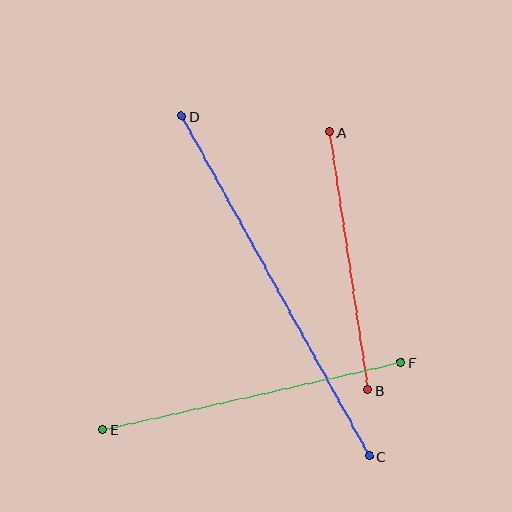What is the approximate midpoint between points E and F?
The midpoint is at approximately (252, 396) pixels.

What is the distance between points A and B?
The distance is approximately 261 pixels.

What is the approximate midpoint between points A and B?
The midpoint is at approximately (349, 261) pixels.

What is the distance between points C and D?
The distance is approximately 388 pixels.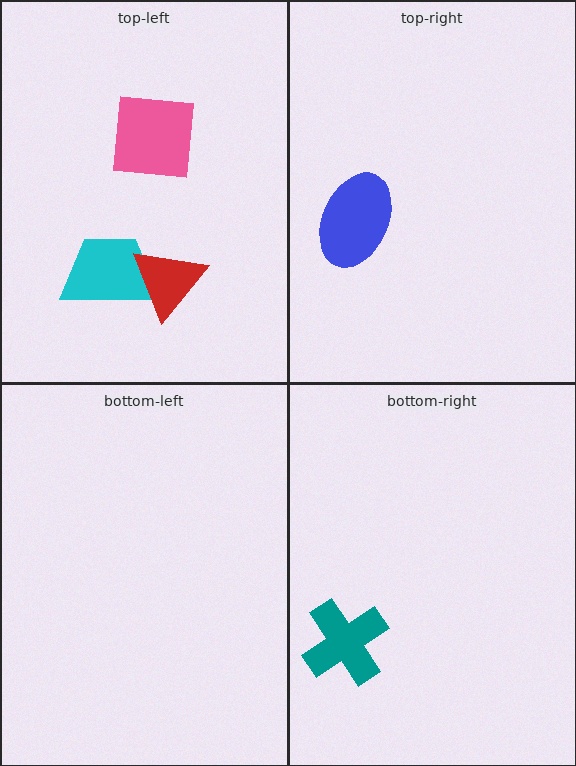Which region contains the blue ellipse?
The top-right region.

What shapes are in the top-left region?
The cyan trapezoid, the red triangle, the pink square.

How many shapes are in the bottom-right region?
1.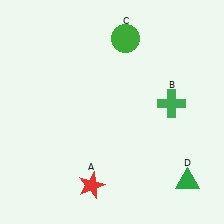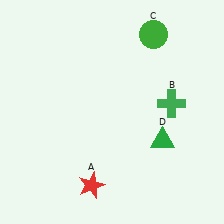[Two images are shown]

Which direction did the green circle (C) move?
The green circle (C) moved right.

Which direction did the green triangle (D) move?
The green triangle (D) moved up.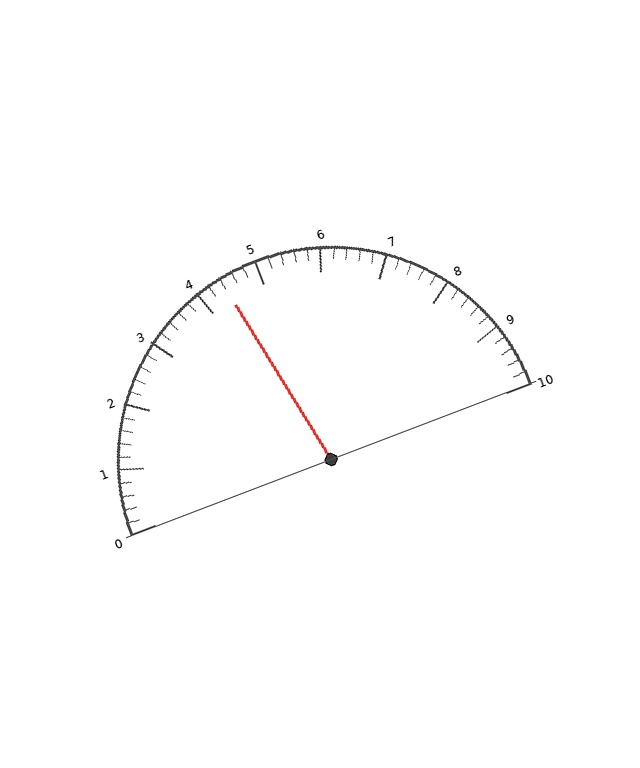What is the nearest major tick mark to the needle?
The nearest major tick mark is 4.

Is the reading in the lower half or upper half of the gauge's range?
The reading is in the lower half of the range (0 to 10).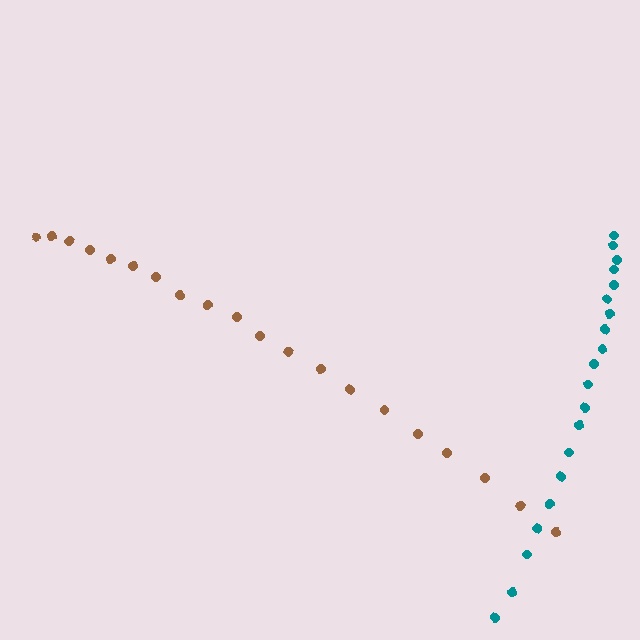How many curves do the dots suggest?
There are 2 distinct paths.